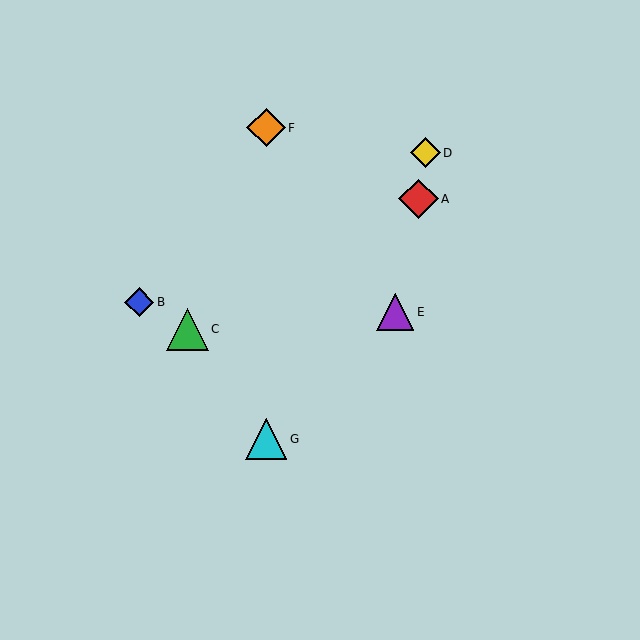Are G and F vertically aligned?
Yes, both are at x≈266.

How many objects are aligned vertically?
2 objects (F, G) are aligned vertically.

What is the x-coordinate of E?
Object E is at x≈395.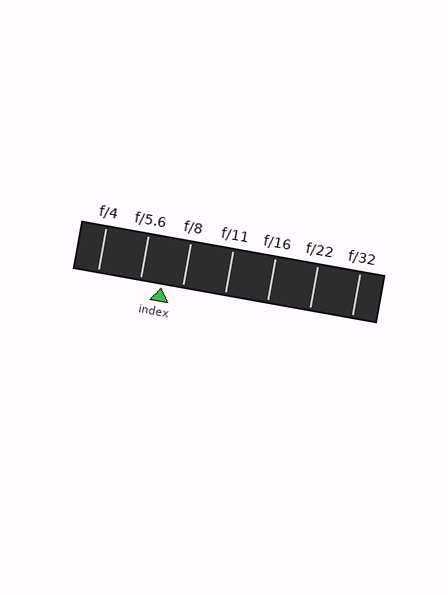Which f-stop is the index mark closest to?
The index mark is closest to f/8.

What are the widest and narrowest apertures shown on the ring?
The widest aperture shown is f/4 and the narrowest is f/32.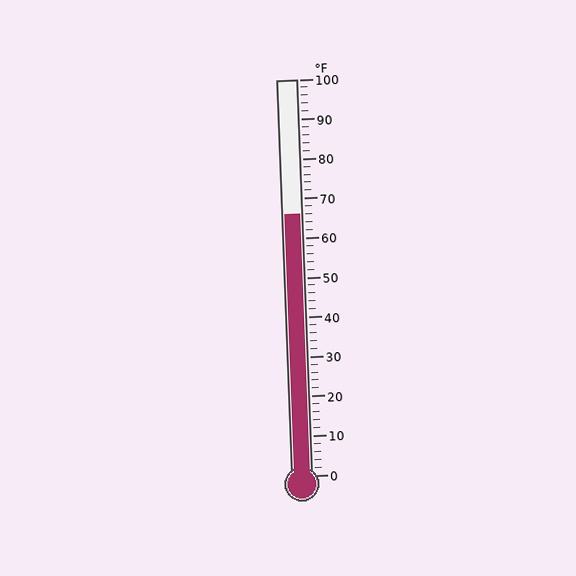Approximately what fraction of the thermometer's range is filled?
The thermometer is filled to approximately 65% of its range.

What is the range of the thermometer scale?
The thermometer scale ranges from 0°F to 100°F.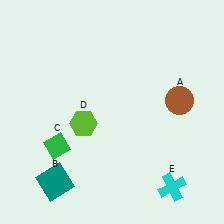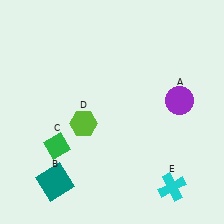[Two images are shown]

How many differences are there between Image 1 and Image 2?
There is 1 difference between the two images.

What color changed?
The circle (A) changed from brown in Image 1 to purple in Image 2.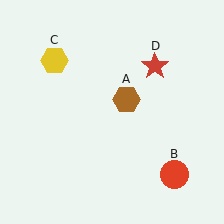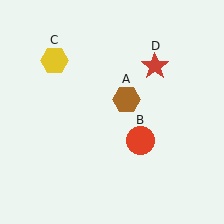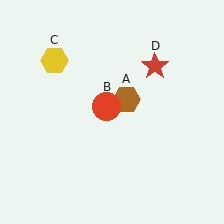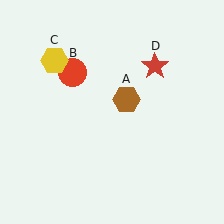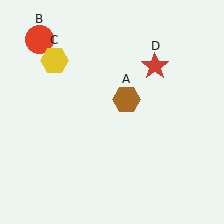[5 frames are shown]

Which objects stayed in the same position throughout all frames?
Brown hexagon (object A) and yellow hexagon (object C) and red star (object D) remained stationary.